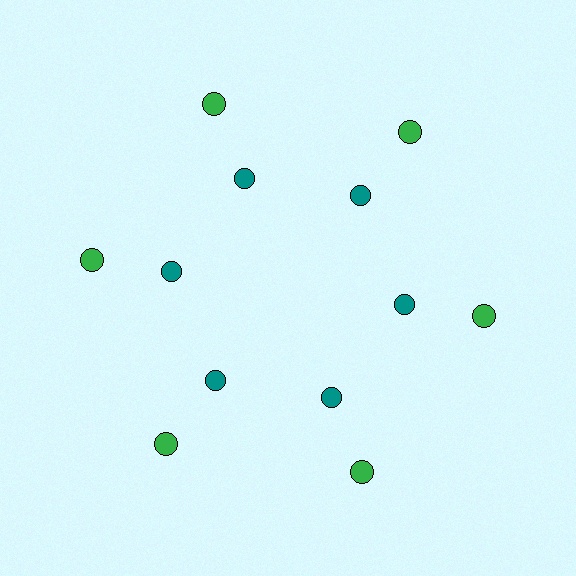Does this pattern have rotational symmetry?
Yes, this pattern has 6-fold rotational symmetry. It looks the same after rotating 60 degrees around the center.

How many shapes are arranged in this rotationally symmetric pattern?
There are 12 shapes, arranged in 6 groups of 2.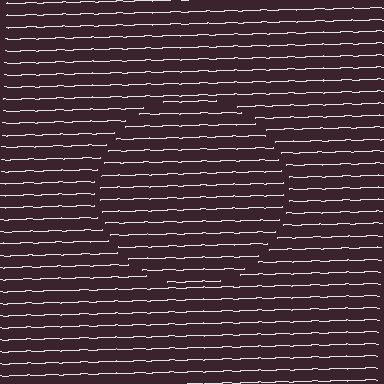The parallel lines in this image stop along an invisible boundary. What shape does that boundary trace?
An illusory circle. The interior of the shape contains the same grating, shifted by half a period — the contour is defined by the phase discontinuity where line-ends from the inner and outer gratings abut.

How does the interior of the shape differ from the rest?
The interior of the shape contains the same grating, shifted by half a period — the contour is defined by the phase discontinuity where line-ends from the inner and outer gratings abut.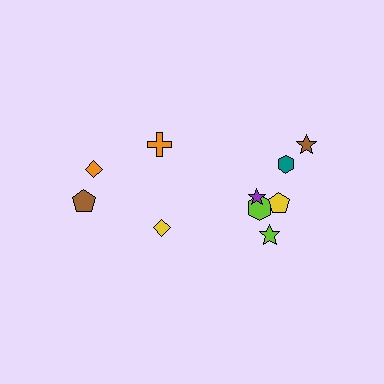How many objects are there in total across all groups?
There are 10 objects.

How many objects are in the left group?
There are 4 objects.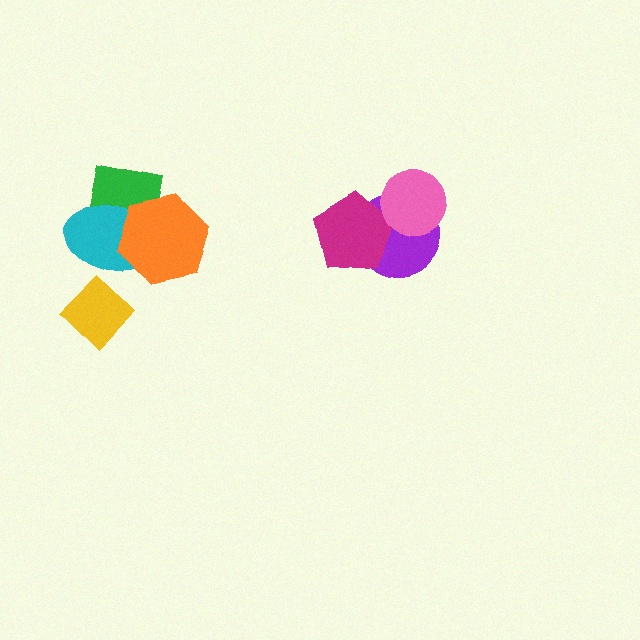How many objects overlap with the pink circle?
2 objects overlap with the pink circle.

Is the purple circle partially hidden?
Yes, it is partially covered by another shape.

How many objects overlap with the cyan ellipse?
3 objects overlap with the cyan ellipse.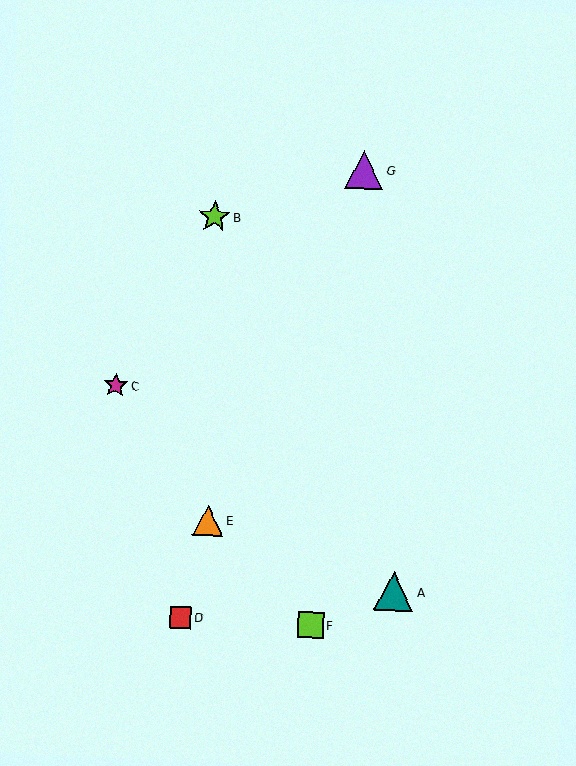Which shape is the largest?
The teal triangle (labeled A) is the largest.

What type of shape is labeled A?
Shape A is a teal triangle.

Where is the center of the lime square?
The center of the lime square is at (310, 625).